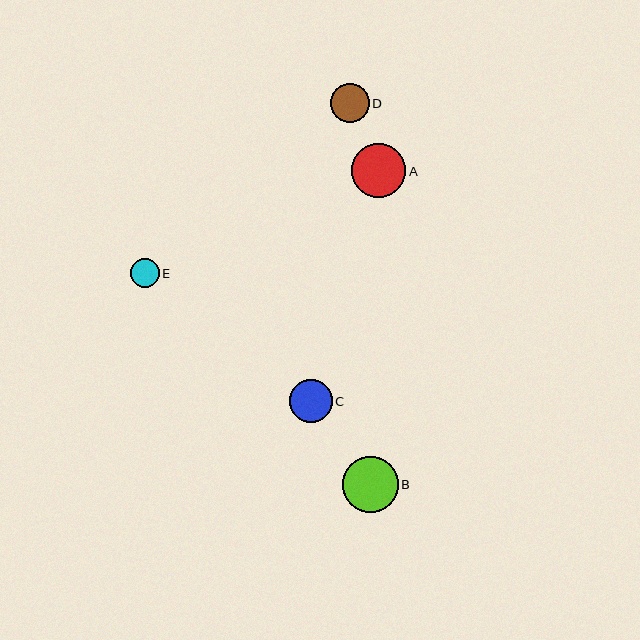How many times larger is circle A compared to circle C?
Circle A is approximately 1.2 times the size of circle C.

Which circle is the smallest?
Circle E is the smallest with a size of approximately 29 pixels.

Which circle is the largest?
Circle B is the largest with a size of approximately 56 pixels.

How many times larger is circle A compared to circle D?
Circle A is approximately 1.4 times the size of circle D.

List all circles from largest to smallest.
From largest to smallest: B, A, C, D, E.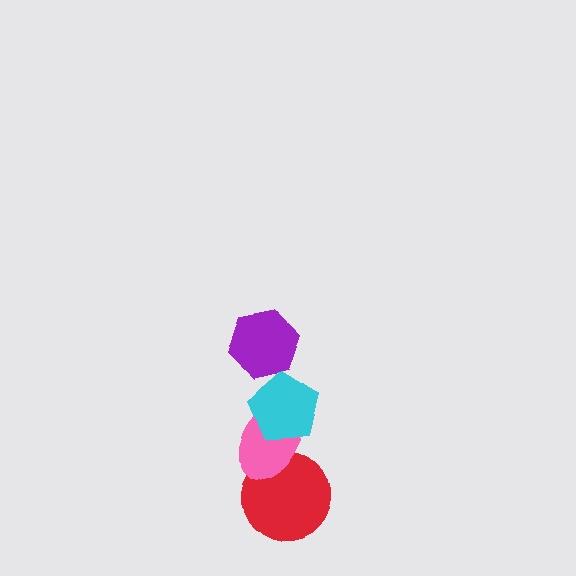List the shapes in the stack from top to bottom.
From top to bottom: the purple hexagon, the cyan pentagon, the pink ellipse, the red circle.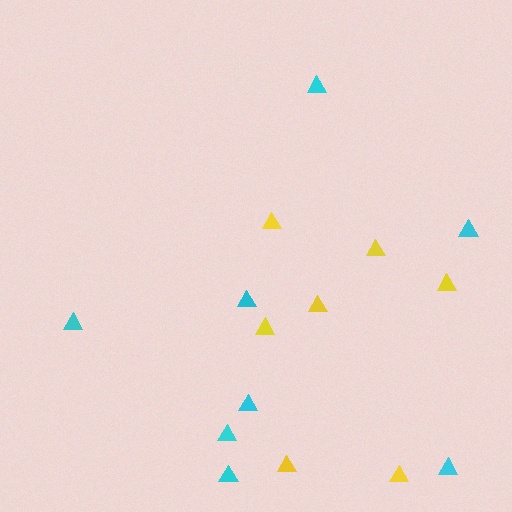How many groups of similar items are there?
There are 2 groups: one group of yellow triangles (7) and one group of cyan triangles (8).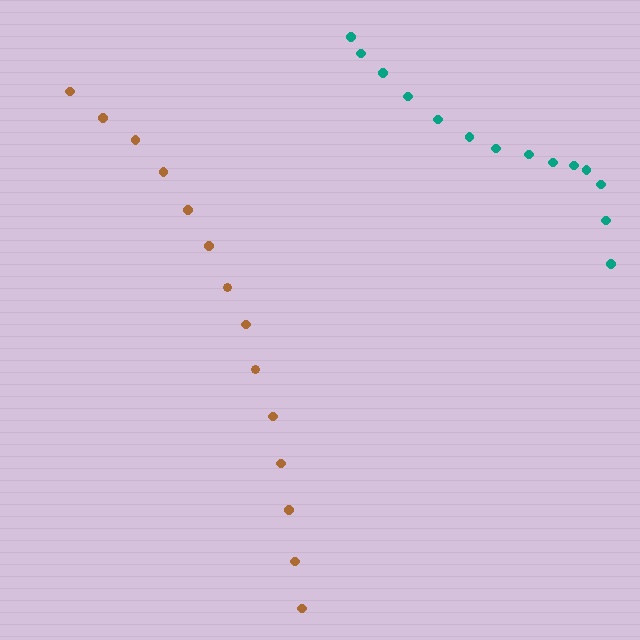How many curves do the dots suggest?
There are 2 distinct paths.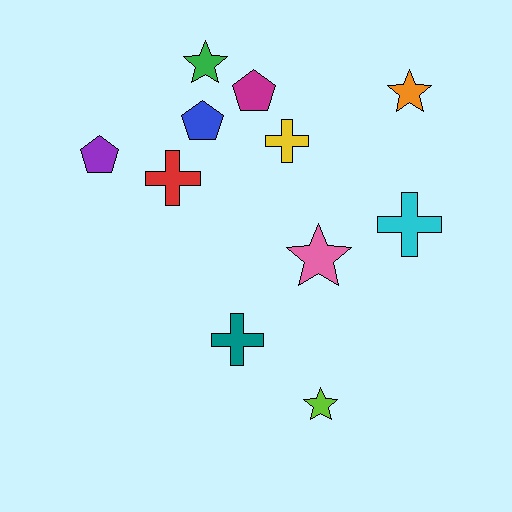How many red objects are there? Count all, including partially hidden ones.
There is 1 red object.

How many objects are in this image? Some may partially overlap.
There are 11 objects.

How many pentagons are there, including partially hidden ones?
There are 3 pentagons.